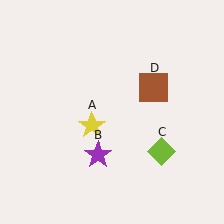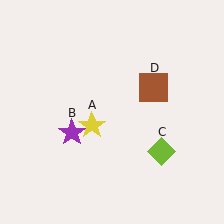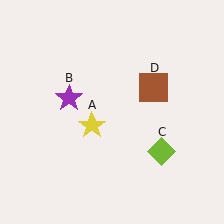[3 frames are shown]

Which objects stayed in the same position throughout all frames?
Yellow star (object A) and lime diamond (object C) and brown square (object D) remained stationary.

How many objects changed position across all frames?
1 object changed position: purple star (object B).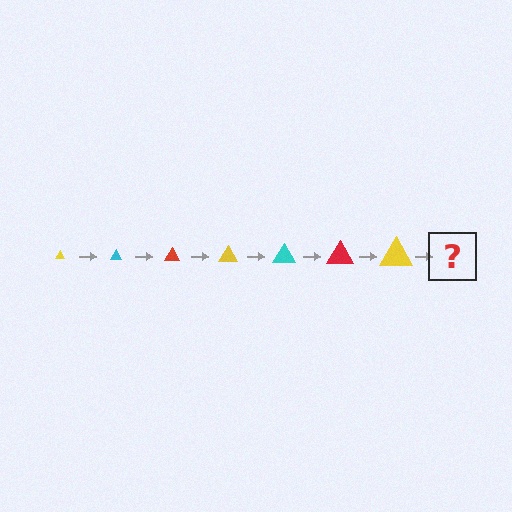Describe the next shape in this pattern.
It should be a cyan triangle, larger than the previous one.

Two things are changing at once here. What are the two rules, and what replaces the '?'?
The two rules are that the triangle grows larger each step and the color cycles through yellow, cyan, and red. The '?' should be a cyan triangle, larger than the previous one.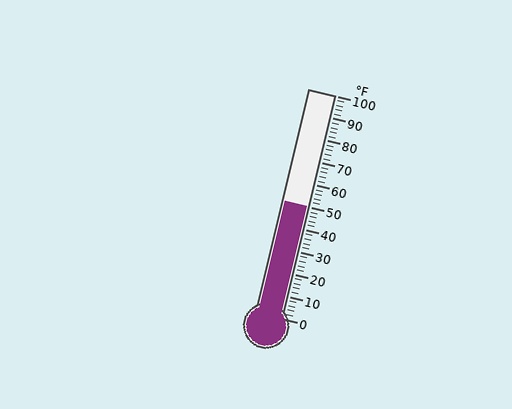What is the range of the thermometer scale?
The thermometer scale ranges from 0°F to 100°F.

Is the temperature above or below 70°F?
The temperature is below 70°F.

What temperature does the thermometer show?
The thermometer shows approximately 50°F.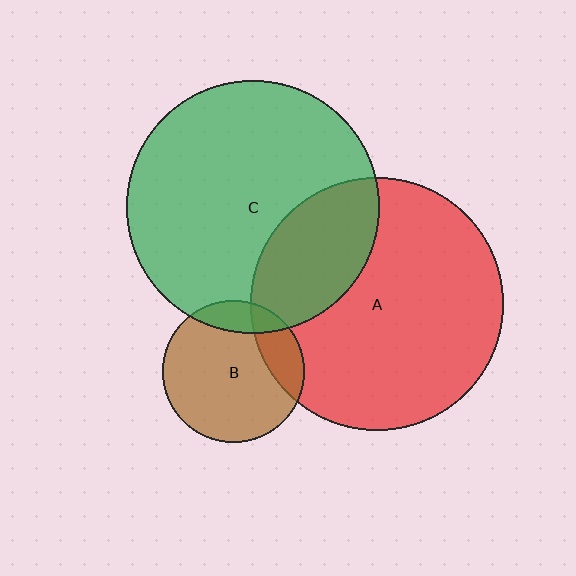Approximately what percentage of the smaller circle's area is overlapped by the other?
Approximately 20%.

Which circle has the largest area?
Circle C (green).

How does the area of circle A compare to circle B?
Approximately 3.2 times.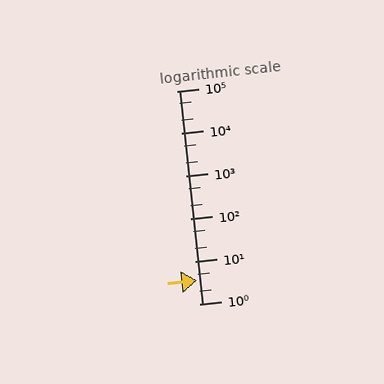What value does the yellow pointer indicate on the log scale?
The pointer indicates approximately 3.5.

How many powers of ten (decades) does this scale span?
The scale spans 5 decades, from 1 to 100000.